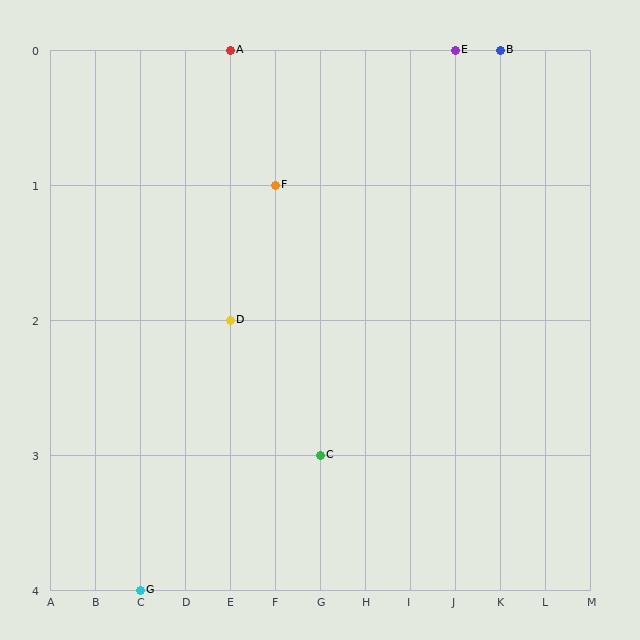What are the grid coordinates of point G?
Point G is at grid coordinates (C, 4).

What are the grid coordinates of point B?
Point B is at grid coordinates (K, 0).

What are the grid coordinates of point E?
Point E is at grid coordinates (J, 0).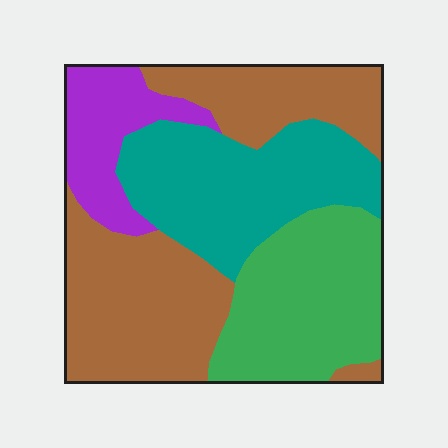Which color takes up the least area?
Purple, at roughly 10%.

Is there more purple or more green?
Green.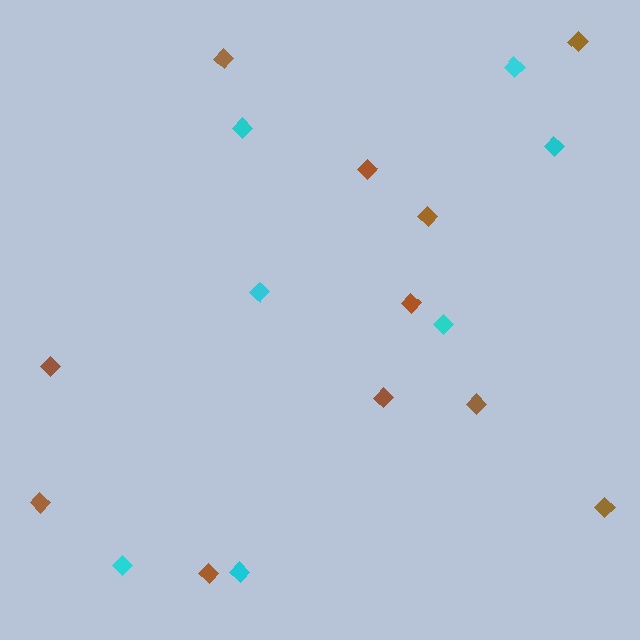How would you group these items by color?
There are 2 groups: one group of brown diamonds (11) and one group of cyan diamonds (7).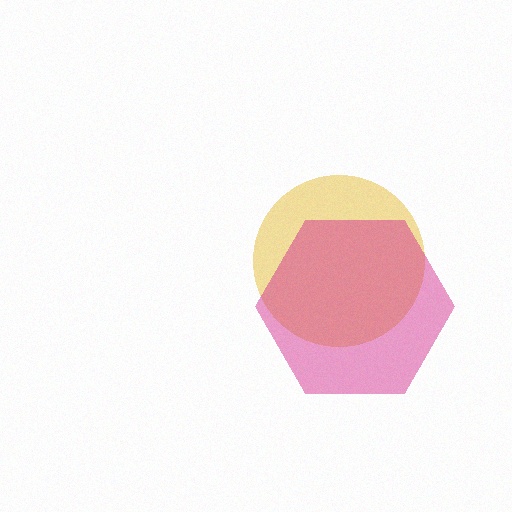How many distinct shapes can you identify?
There are 2 distinct shapes: a yellow circle, a magenta hexagon.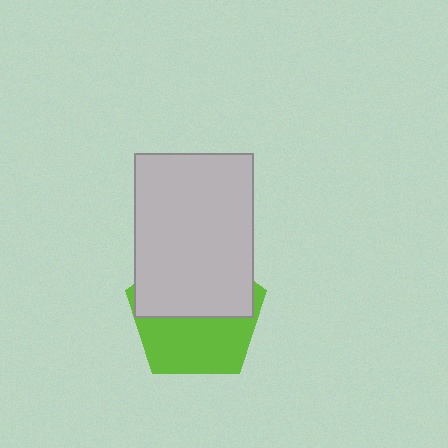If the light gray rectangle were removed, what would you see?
You would see the complete lime pentagon.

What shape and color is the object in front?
The object in front is a light gray rectangle.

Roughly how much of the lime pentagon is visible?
About half of it is visible (roughly 48%).